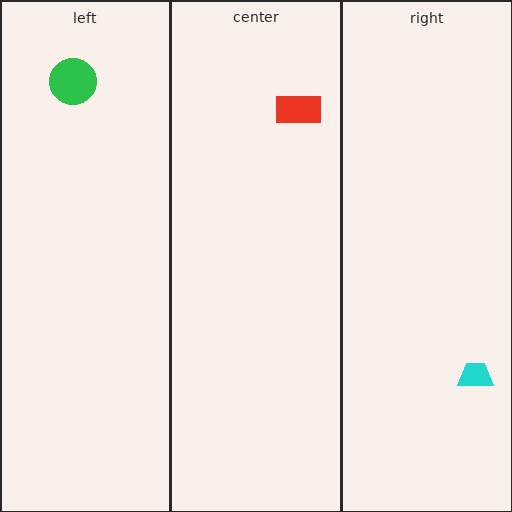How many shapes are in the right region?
1.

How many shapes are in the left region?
1.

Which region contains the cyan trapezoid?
The right region.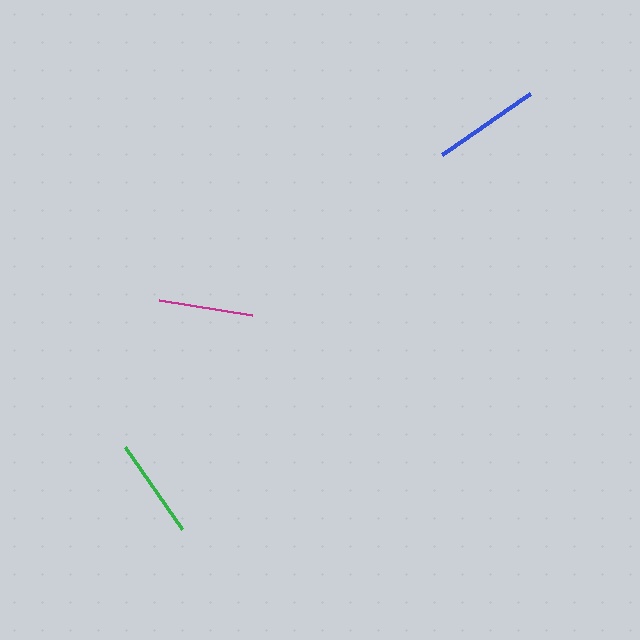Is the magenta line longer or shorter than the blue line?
The blue line is longer than the magenta line.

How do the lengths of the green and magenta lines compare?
The green and magenta lines are approximately the same length.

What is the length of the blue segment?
The blue segment is approximately 106 pixels long.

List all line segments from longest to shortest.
From longest to shortest: blue, green, magenta.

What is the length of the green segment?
The green segment is approximately 100 pixels long.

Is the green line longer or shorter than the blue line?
The blue line is longer than the green line.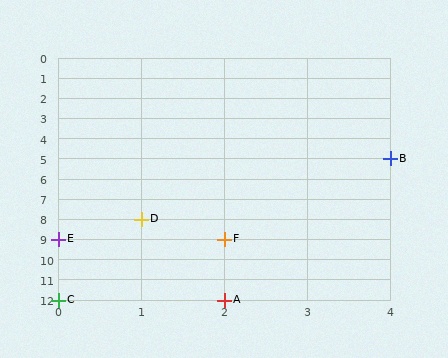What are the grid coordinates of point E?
Point E is at grid coordinates (0, 9).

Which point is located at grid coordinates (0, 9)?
Point E is at (0, 9).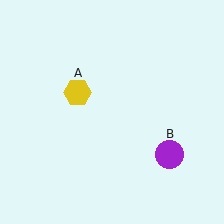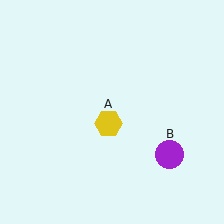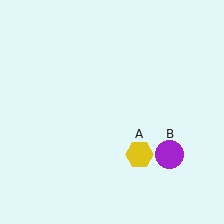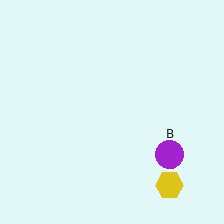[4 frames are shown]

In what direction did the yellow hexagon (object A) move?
The yellow hexagon (object A) moved down and to the right.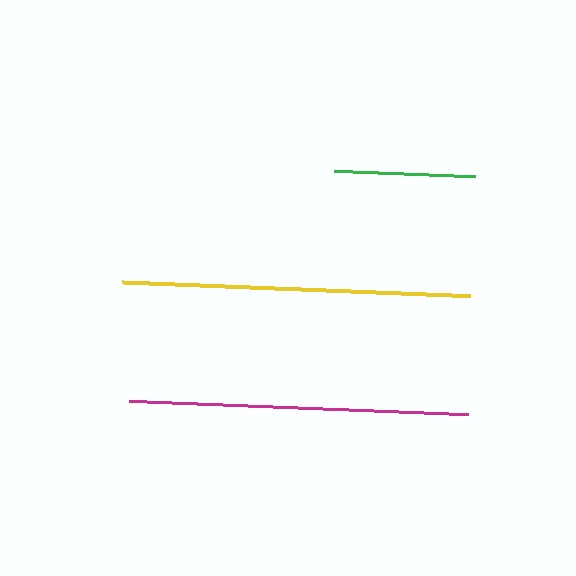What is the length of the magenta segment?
The magenta segment is approximately 340 pixels long.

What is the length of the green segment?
The green segment is approximately 141 pixels long.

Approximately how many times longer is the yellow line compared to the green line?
The yellow line is approximately 2.5 times the length of the green line.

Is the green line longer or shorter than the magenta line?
The magenta line is longer than the green line.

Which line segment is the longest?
The yellow line is the longest at approximately 347 pixels.